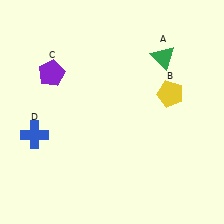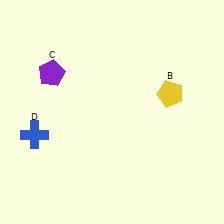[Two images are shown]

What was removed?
The green triangle (A) was removed in Image 2.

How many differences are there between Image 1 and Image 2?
There is 1 difference between the two images.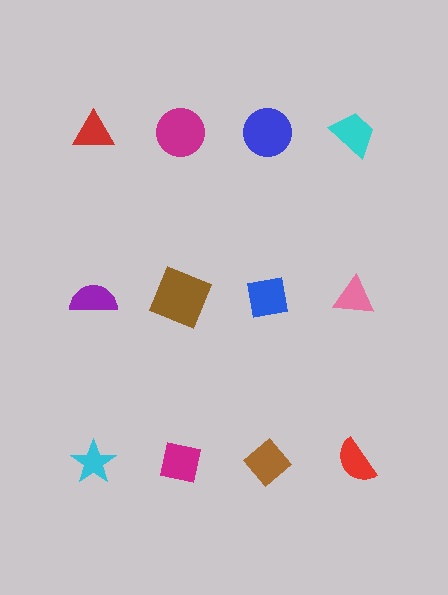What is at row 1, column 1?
A red triangle.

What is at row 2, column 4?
A pink triangle.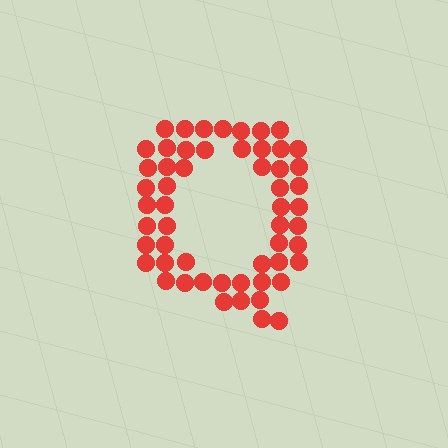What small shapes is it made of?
It is made of small circles.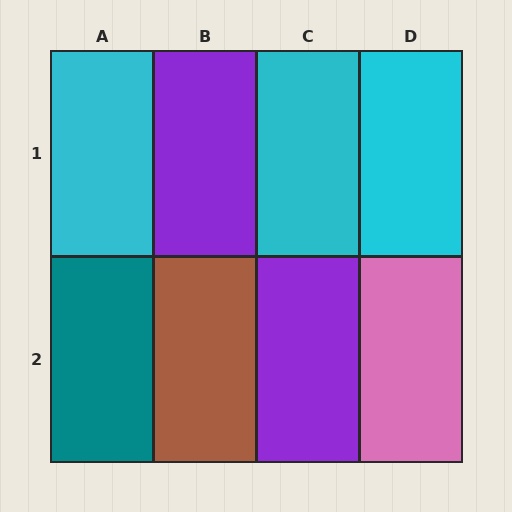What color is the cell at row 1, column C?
Cyan.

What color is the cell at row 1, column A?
Cyan.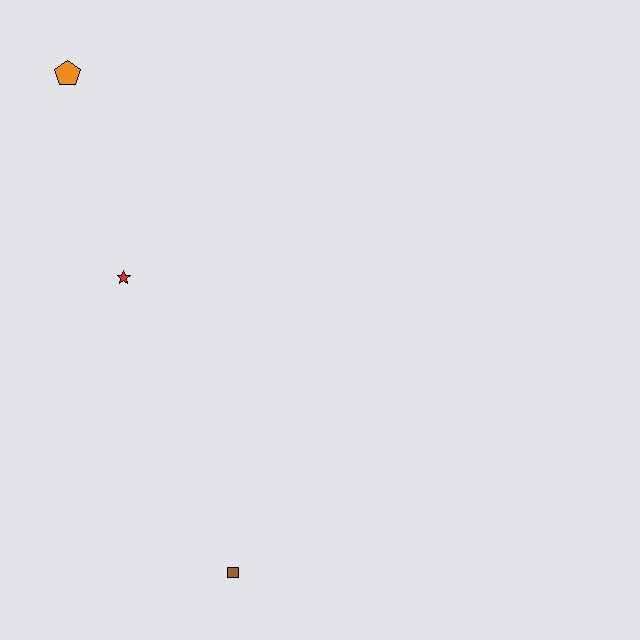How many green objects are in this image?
There are no green objects.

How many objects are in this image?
There are 3 objects.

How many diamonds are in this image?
There are no diamonds.